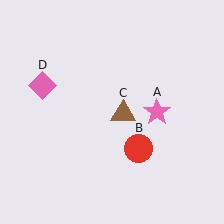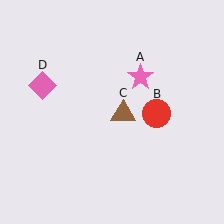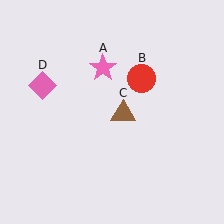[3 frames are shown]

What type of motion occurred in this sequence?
The pink star (object A), red circle (object B) rotated counterclockwise around the center of the scene.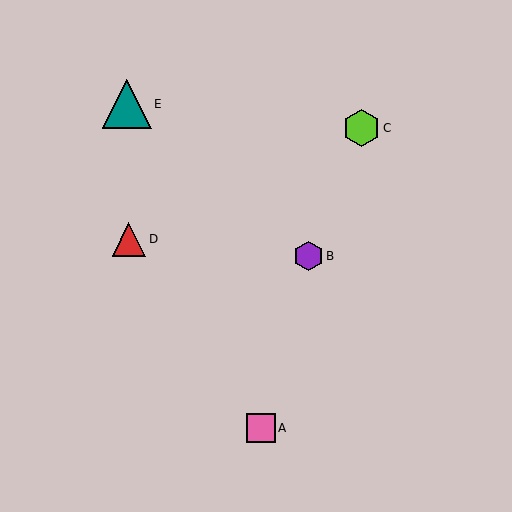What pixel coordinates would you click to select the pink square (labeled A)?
Click at (261, 428) to select the pink square A.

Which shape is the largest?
The teal triangle (labeled E) is the largest.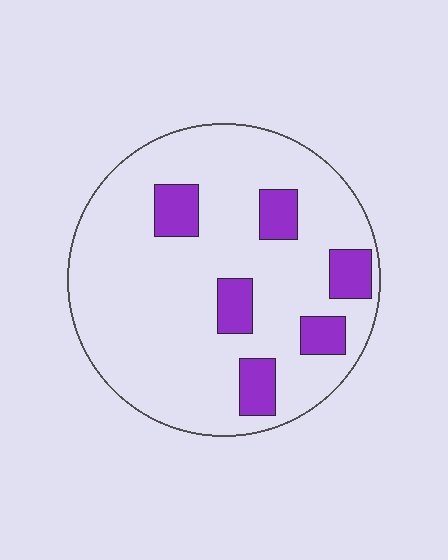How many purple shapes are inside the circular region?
6.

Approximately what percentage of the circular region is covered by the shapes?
Approximately 15%.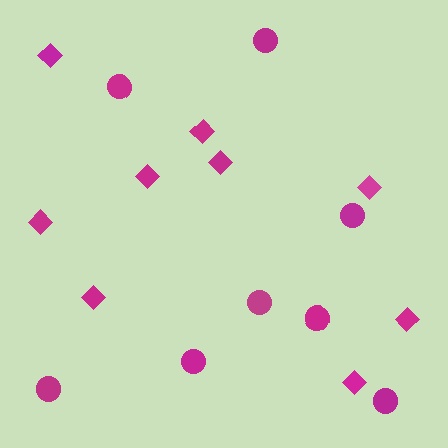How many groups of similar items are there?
There are 2 groups: one group of circles (8) and one group of diamonds (9).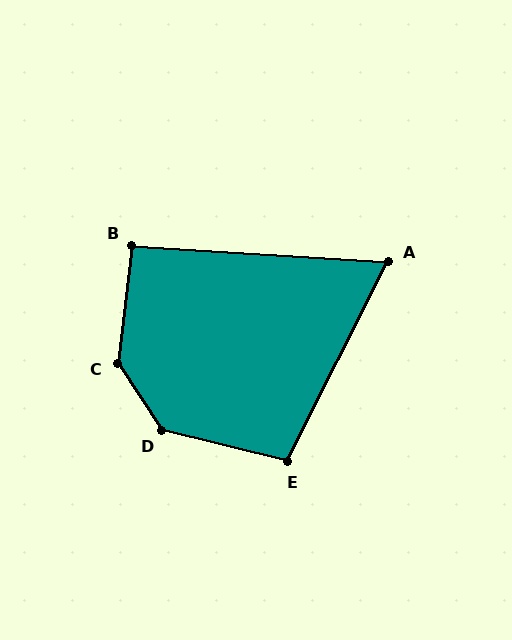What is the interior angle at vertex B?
Approximately 93 degrees (approximately right).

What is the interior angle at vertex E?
Approximately 103 degrees (obtuse).